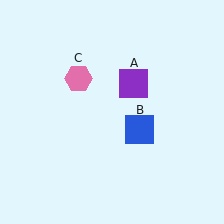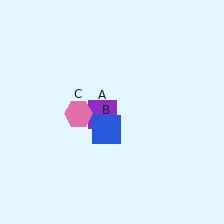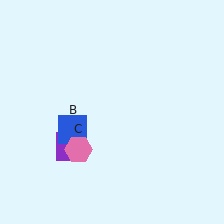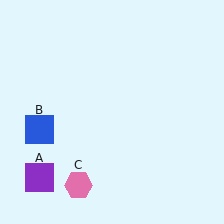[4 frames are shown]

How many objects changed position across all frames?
3 objects changed position: purple square (object A), blue square (object B), pink hexagon (object C).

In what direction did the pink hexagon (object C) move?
The pink hexagon (object C) moved down.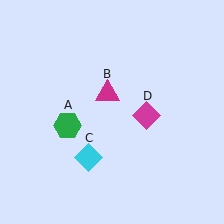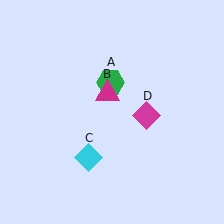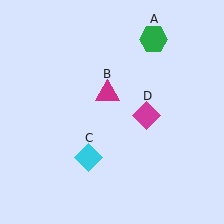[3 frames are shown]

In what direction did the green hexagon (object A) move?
The green hexagon (object A) moved up and to the right.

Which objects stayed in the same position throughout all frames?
Magenta triangle (object B) and cyan diamond (object C) and magenta diamond (object D) remained stationary.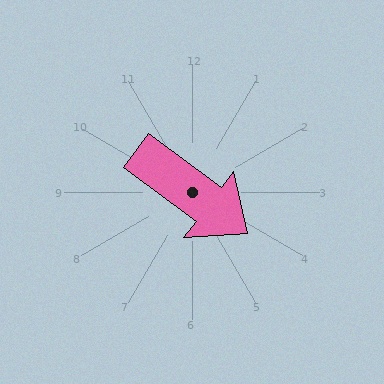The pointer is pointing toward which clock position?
Roughly 4 o'clock.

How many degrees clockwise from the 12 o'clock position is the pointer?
Approximately 127 degrees.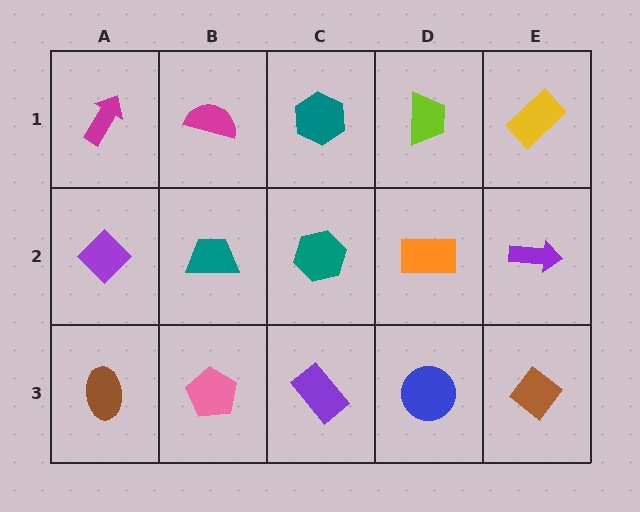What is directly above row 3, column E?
A purple arrow.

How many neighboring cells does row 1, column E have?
2.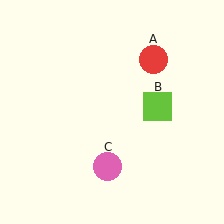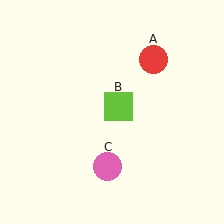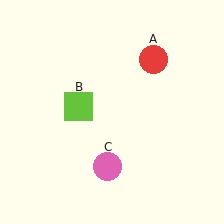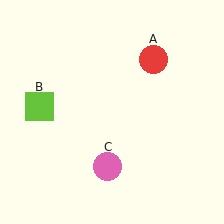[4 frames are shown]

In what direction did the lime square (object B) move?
The lime square (object B) moved left.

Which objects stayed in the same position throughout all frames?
Red circle (object A) and pink circle (object C) remained stationary.